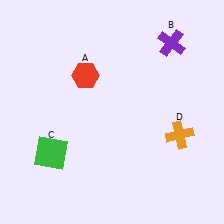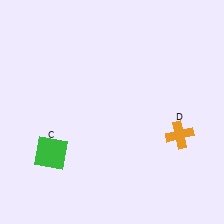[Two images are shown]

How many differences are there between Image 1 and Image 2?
There are 2 differences between the two images.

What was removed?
The red hexagon (A), the purple cross (B) were removed in Image 2.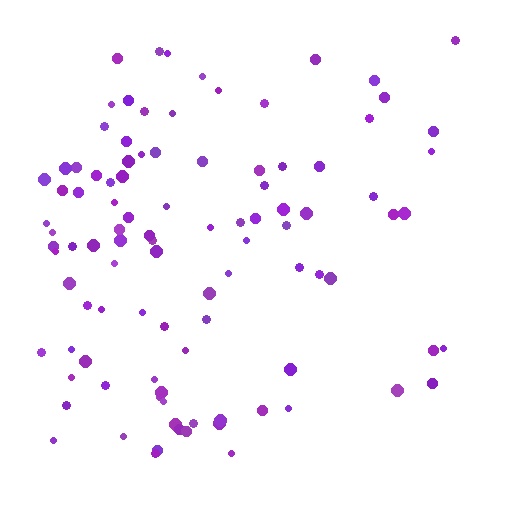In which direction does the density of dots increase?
From right to left, with the left side densest.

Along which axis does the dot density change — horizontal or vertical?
Horizontal.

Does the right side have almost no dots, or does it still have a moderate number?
Still a moderate number, just noticeably fewer than the left.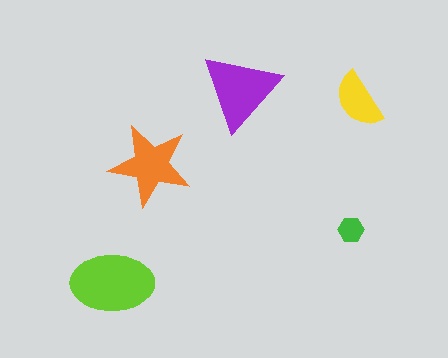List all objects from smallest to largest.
The green hexagon, the yellow semicircle, the orange star, the purple triangle, the lime ellipse.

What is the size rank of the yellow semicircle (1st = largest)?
4th.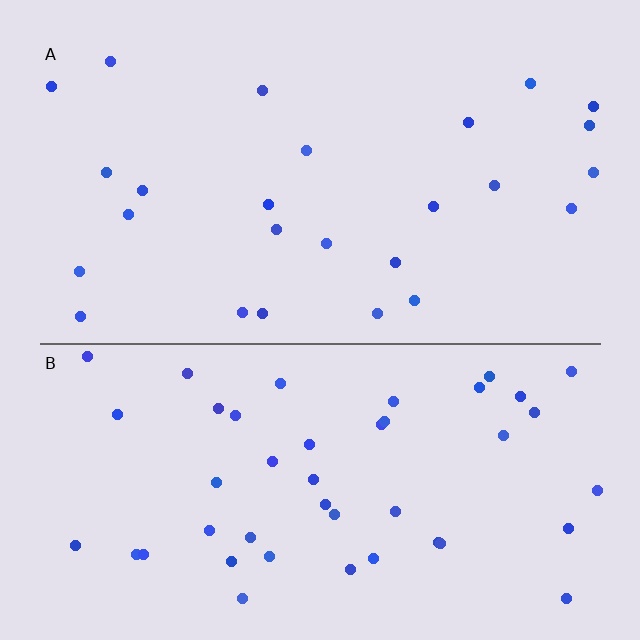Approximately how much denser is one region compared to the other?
Approximately 1.8× — region B over region A.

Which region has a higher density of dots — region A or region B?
B (the bottom).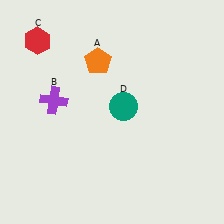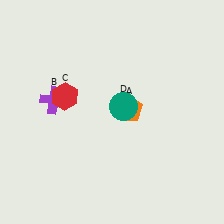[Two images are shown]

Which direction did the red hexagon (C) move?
The red hexagon (C) moved down.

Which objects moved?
The objects that moved are: the orange pentagon (A), the red hexagon (C).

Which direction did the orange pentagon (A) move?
The orange pentagon (A) moved down.